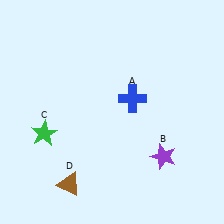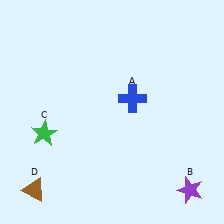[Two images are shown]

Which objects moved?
The objects that moved are: the purple star (B), the brown triangle (D).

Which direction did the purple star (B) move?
The purple star (B) moved down.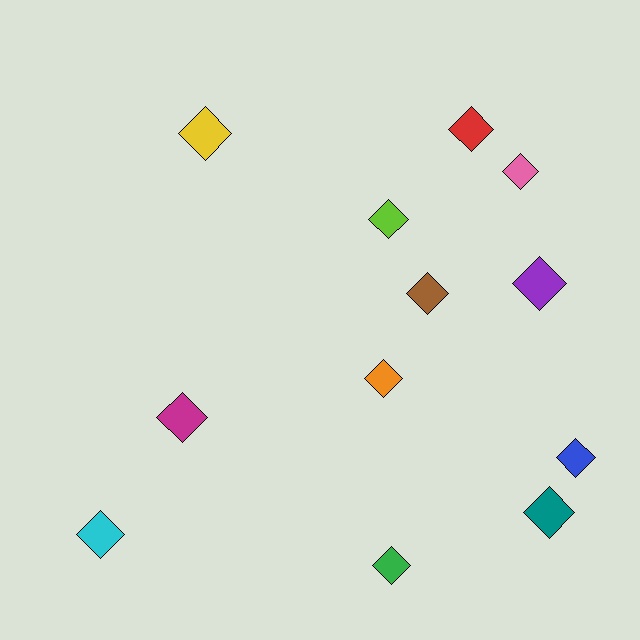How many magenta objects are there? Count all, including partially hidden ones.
There is 1 magenta object.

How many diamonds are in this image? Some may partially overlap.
There are 12 diamonds.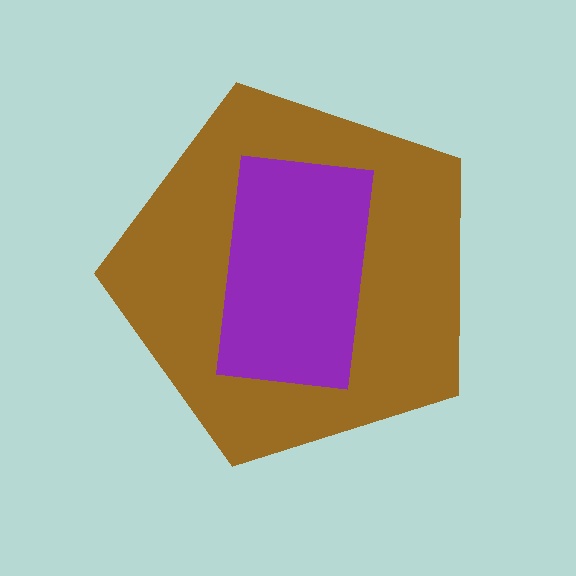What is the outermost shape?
The brown pentagon.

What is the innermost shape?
The purple rectangle.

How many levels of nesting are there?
2.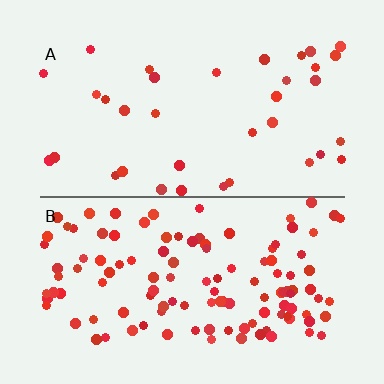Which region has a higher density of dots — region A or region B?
B (the bottom).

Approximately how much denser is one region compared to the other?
Approximately 3.4× — region B over region A.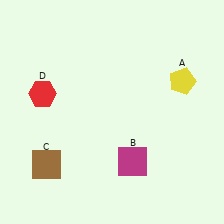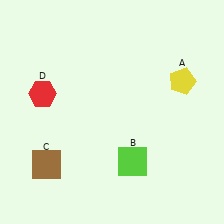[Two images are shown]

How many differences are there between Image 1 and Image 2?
There is 1 difference between the two images.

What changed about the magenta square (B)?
In Image 1, B is magenta. In Image 2, it changed to lime.